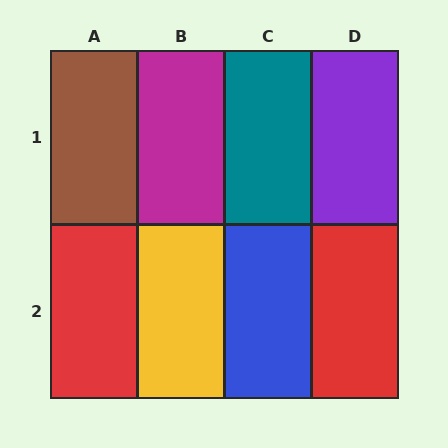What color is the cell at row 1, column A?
Brown.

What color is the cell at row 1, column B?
Magenta.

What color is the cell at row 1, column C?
Teal.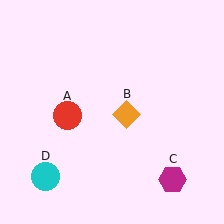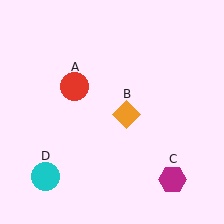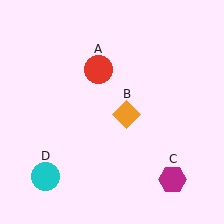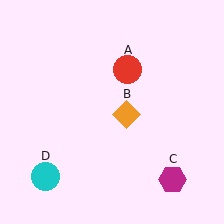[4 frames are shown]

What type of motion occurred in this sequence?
The red circle (object A) rotated clockwise around the center of the scene.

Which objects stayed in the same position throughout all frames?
Orange diamond (object B) and magenta hexagon (object C) and cyan circle (object D) remained stationary.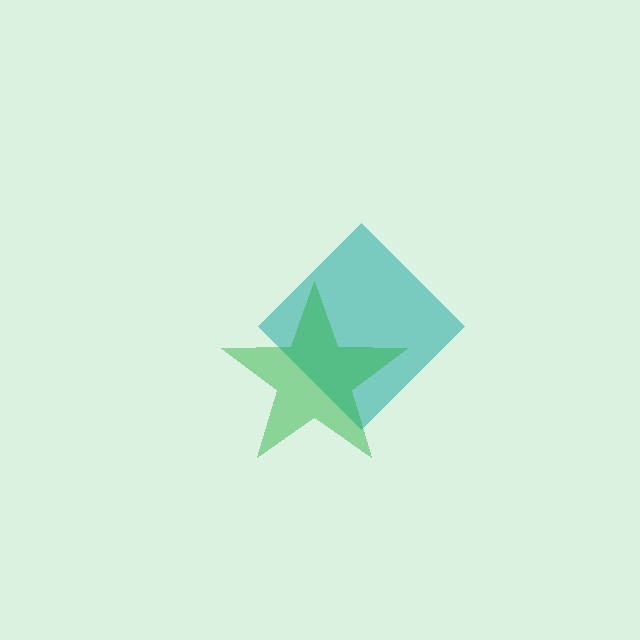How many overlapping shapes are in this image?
There are 2 overlapping shapes in the image.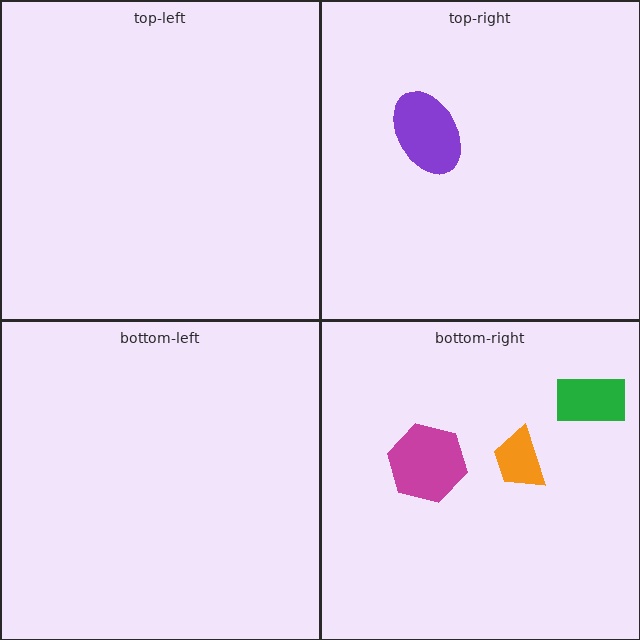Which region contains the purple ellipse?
The top-right region.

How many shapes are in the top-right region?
1.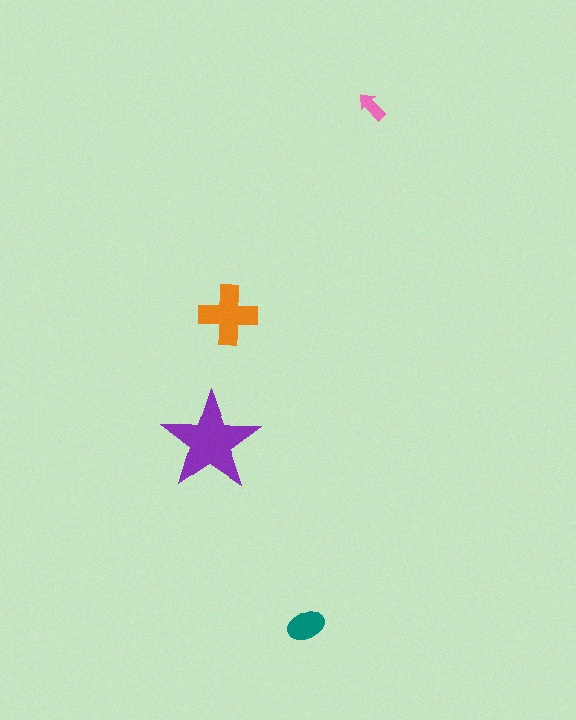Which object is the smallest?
The pink arrow.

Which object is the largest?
The purple star.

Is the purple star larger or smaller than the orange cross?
Larger.